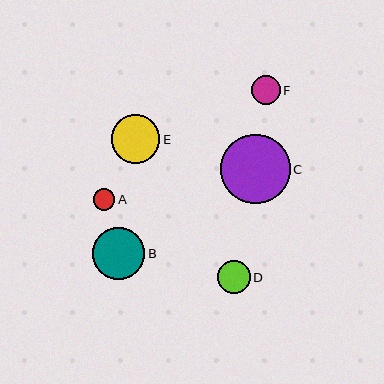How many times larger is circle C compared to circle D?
Circle C is approximately 2.1 times the size of circle D.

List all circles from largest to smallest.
From largest to smallest: C, B, E, D, F, A.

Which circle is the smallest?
Circle A is the smallest with a size of approximately 22 pixels.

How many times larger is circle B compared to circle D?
Circle B is approximately 1.6 times the size of circle D.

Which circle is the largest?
Circle C is the largest with a size of approximately 69 pixels.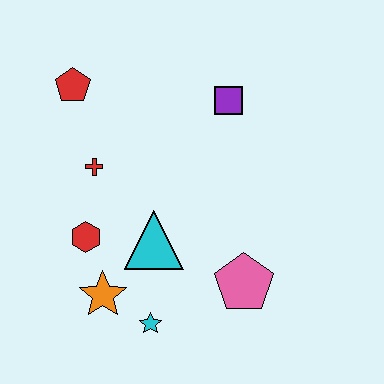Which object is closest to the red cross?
The red hexagon is closest to the red cross.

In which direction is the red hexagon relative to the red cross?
The red hexagon is below the red cross.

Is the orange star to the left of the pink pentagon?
Yes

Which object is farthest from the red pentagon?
The pink pentagon is farthest from the red pentagon.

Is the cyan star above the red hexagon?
No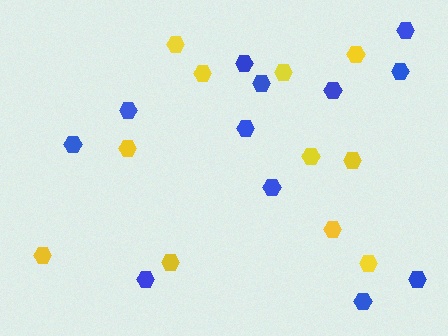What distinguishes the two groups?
There are 2 groups: one group of yellow hexagons (11) and one group of blue hexagons (12).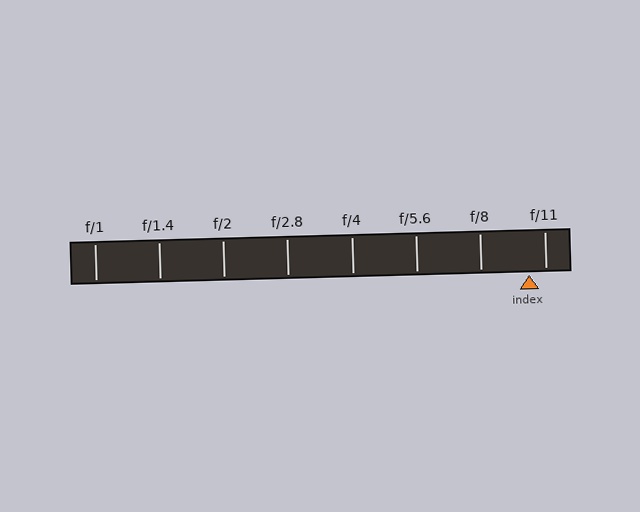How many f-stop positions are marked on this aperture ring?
There are 8 f-stop positions marked.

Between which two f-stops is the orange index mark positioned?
The index mark is between f/8 and f/11.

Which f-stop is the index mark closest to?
The index mark is closest to f/11.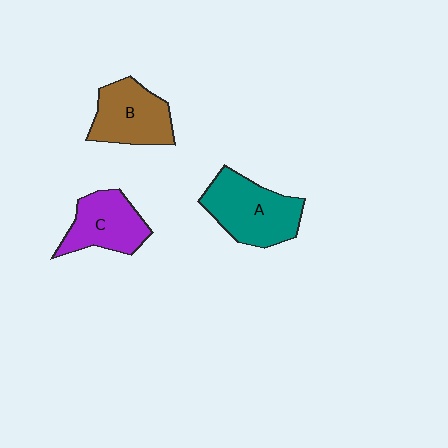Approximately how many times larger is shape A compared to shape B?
Approximately 1.2 times.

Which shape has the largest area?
Shape A (teal).